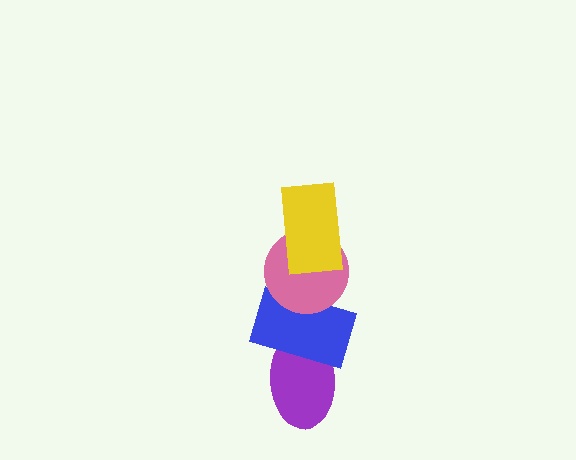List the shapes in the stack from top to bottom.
From top to bottom: the yellow rectangle, the pink circle, the blue rectangle, the purple ellipse.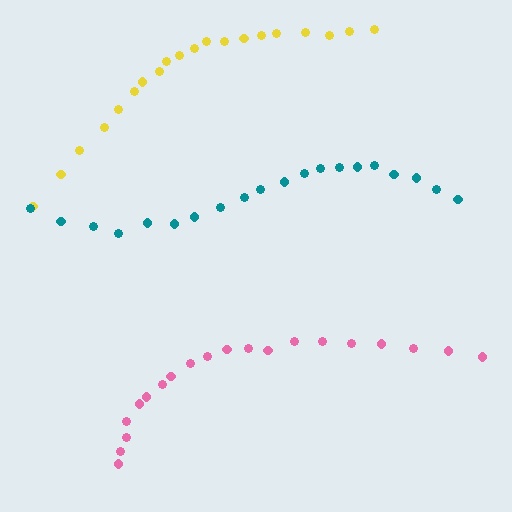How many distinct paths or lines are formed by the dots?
There are 3 distinct paths.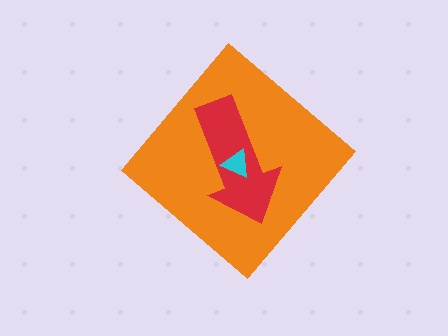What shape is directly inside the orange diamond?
The red arrow.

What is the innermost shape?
The cyan triangle.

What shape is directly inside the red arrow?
The cyan triangle.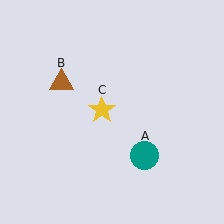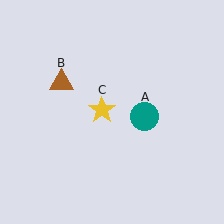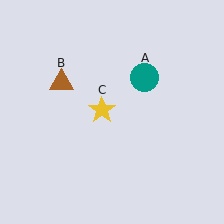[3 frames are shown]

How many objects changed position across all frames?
1 object changed position: teal circle (object A).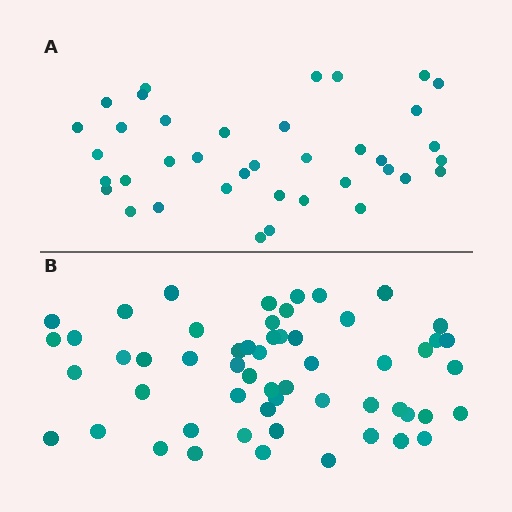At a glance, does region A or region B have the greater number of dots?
Region B (the bottom region) has more dots.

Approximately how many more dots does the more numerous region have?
Region B has approximately 20 more dots than region A.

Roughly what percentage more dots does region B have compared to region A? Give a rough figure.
About 45% more.